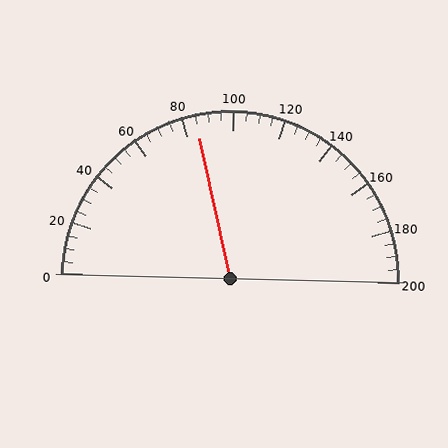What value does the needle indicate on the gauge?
The needle indicates approximately 85.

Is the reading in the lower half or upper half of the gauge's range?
The reading is in the lower half of the range (0 to 200).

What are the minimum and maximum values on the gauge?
The gauge ranges from 0 to 200.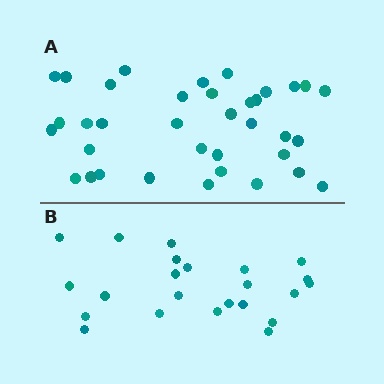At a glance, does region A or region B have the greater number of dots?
Region A (the top region) has more dots.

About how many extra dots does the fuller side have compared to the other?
Region A has approximately 15 more dots than region B.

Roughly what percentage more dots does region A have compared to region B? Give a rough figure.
About 55% more.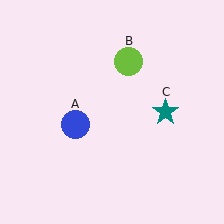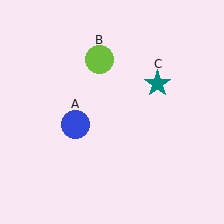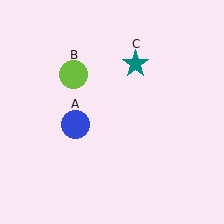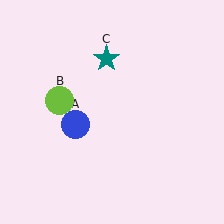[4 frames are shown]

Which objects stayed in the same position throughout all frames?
Blue circle (object A) remained stationary.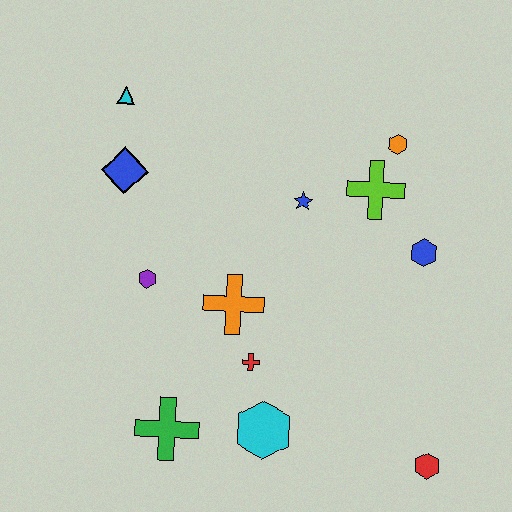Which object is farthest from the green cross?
The orange hexagon is farthest from the green cross.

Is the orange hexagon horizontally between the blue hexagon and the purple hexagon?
Yes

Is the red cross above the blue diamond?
No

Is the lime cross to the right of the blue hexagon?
No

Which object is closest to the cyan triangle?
The blue diamond is closest to the cyan triangle.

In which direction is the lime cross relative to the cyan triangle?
The lime cross is to the right of the cyan triangle.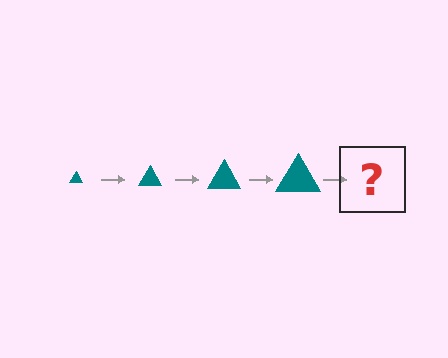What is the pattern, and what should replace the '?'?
The pattern is that the triangle gets progressively larger each step. The '?' should be a teal triangle, larger than the previous one.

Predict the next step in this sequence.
The next step is a teal triangle, larger than the previous one.